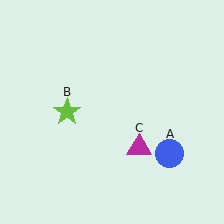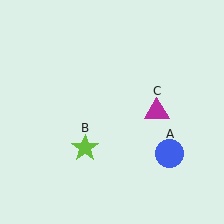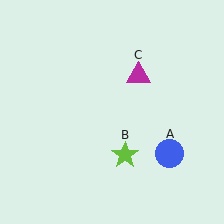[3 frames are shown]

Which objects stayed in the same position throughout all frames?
Blue circle (object A) remained stationary.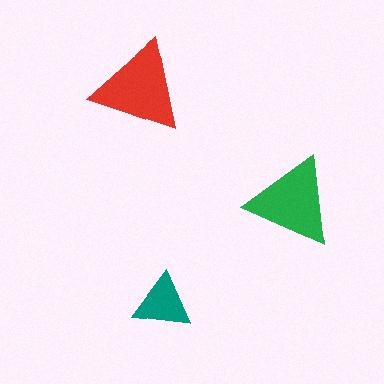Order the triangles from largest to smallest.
the red one, the green one, the teal one.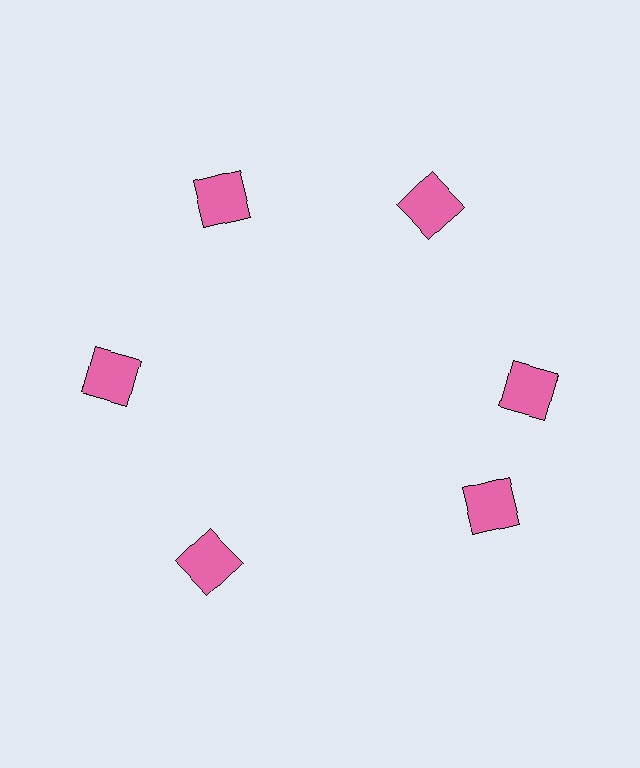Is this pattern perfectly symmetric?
No. The 6 pink squares are arranged in a ring, but one element near the 5 o'clock position is rotated out of alignment along the ring, breaking the 6-fold rotational symmetry.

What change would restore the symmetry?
The symmetry would be restored by rotating it back into even spacing with its neighbors so that all 6 squares sit at equal angles and equal distance from the center.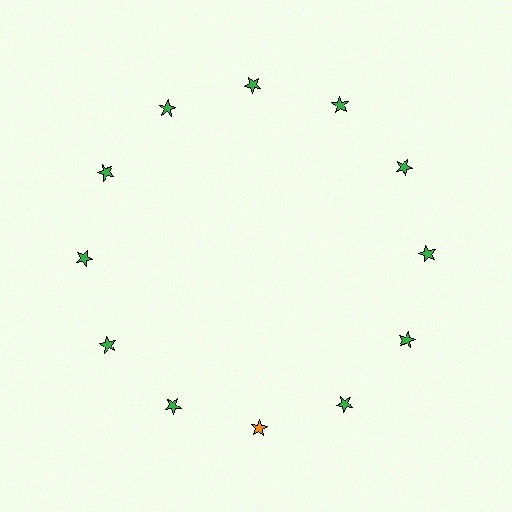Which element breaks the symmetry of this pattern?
The orange star at roughly the 6 o'clock position breaks the symmetry. All other shapes are green stars.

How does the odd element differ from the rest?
It has a different color: orange instead of green.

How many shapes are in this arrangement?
There are 12 shapes arranged in a ring pattern.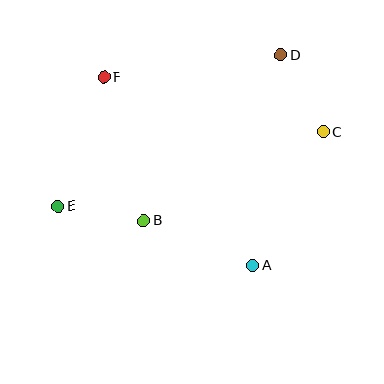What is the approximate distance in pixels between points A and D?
The distance between A and D is approximately 212 pixels.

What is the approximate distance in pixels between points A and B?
The distance between A and B is approximately 118 pixels.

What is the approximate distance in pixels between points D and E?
The distance between D and E is approximately 269 pixels.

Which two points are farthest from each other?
Points C and E are farthest from each other.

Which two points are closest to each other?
Points B and E are closest to each other.